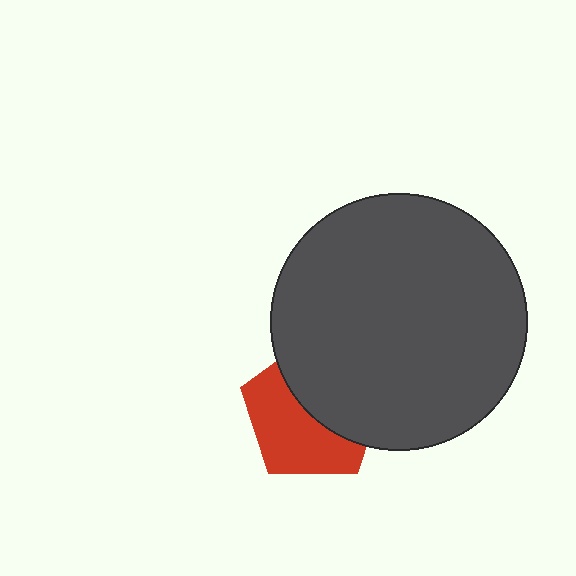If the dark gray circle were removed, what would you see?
You would see the complete red pentagon.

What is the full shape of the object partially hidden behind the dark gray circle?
The partially hidden object is a red pentagon.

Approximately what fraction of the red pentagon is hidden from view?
Roughly 49% of the red pentagon is hidden behind the dark gray circle.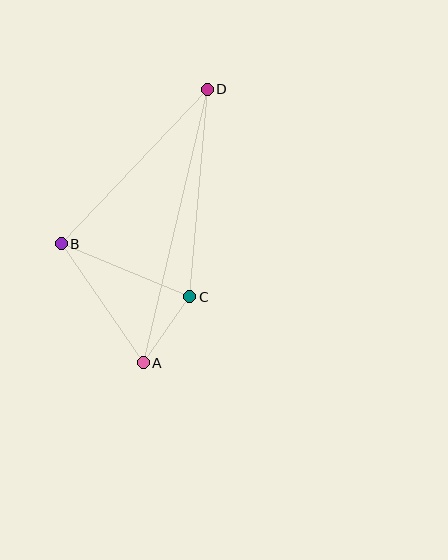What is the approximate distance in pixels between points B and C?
The distance between B and C is approximately 139 pixels.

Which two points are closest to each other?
Points A and C are closest to each other.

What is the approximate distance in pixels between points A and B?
The distance between A and B is approximately 144 pixels.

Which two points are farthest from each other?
Points A and D are farthest from each other.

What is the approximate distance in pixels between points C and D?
The distance between C and D is approximately 208 pixels.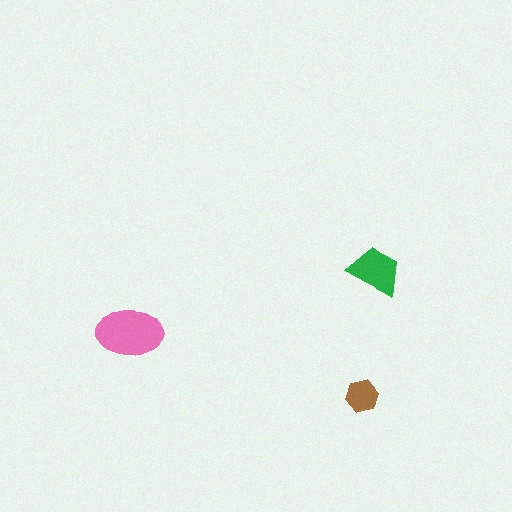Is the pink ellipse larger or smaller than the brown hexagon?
Larger.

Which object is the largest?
The pink ellipse.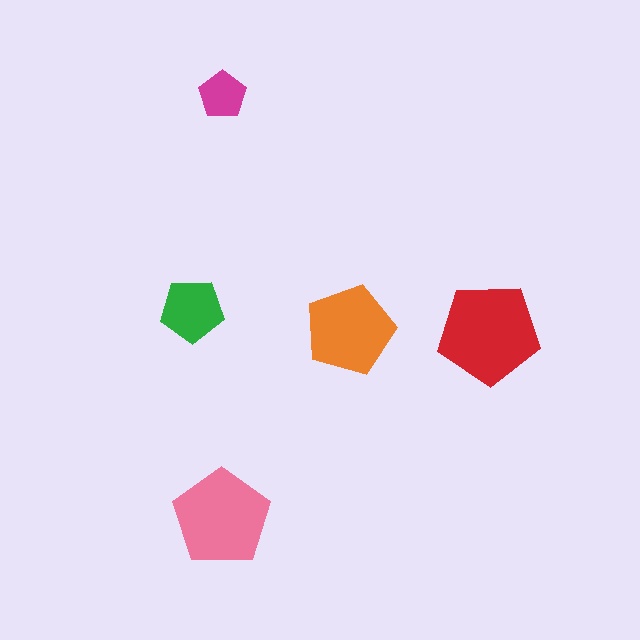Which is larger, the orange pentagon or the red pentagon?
The red one.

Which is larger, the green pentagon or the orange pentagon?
The orange one.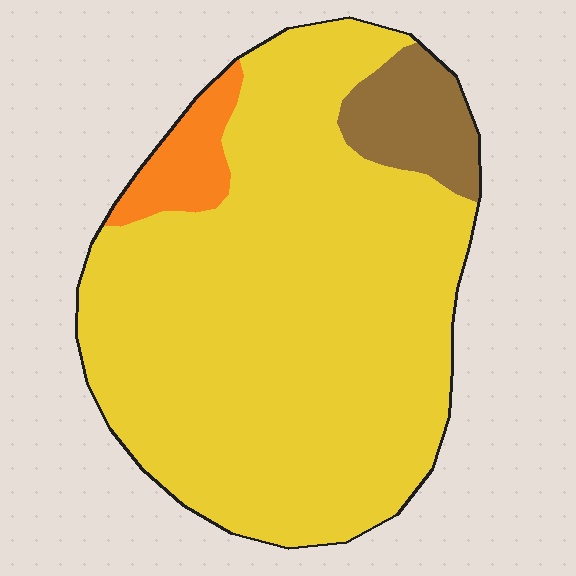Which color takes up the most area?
Yellow, at roughly 85%.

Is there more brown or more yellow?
Yellow.